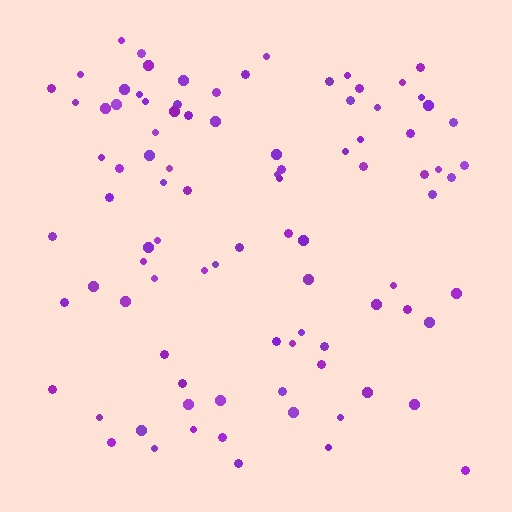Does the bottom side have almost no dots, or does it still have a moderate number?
Still a moderate number, just noticeably fewer than the top.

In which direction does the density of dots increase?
From bottom to top, with the top side densest.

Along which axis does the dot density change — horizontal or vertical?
Vertical.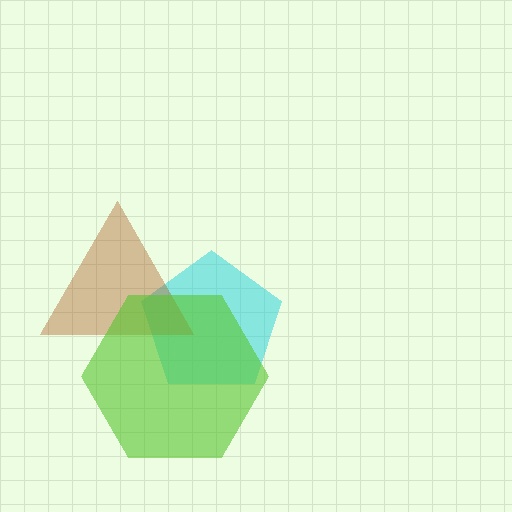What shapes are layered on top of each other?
The layered shapes are: a cyan pentagon, a brown triangle, a lime hexagon.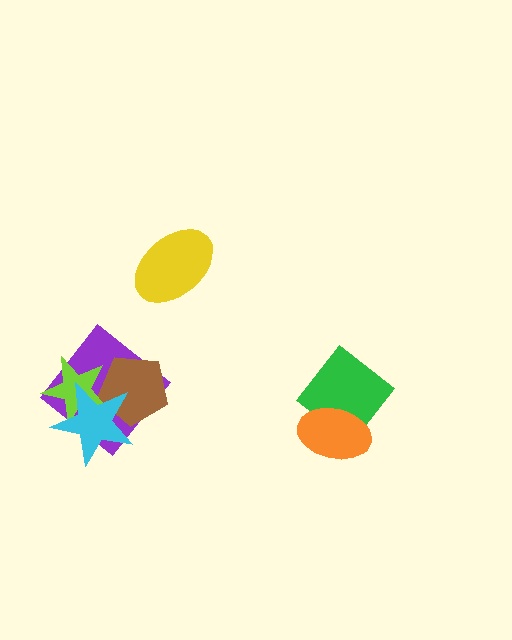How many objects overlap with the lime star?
3 objects overlap with the lime star.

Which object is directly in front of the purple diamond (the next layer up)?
The brown pentagon is directly in front of the purple diamond.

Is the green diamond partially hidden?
Yes, it is partially covered by another shape.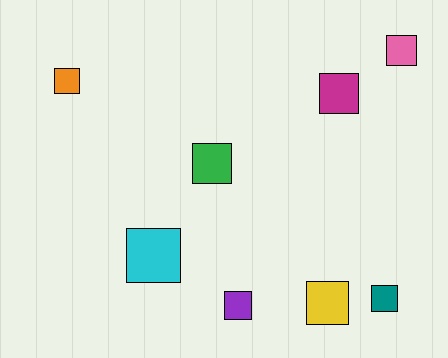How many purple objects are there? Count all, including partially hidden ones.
There is 1 purple object.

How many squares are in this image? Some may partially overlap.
There are 8 squares.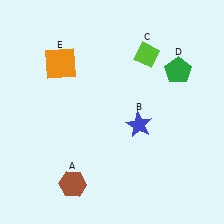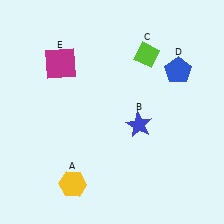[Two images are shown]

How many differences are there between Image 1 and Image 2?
There are 3 differences between the two images.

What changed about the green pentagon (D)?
In Image 1, D is green. In Image 2, it changed to blue.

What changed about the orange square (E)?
In Image 1, E is orange. In Image 2, it changed to magenta.